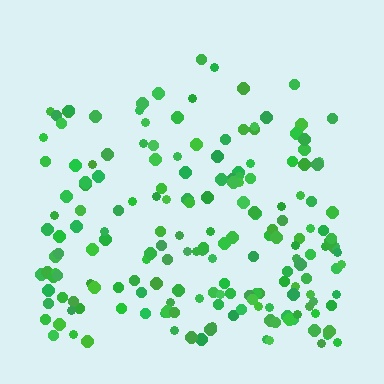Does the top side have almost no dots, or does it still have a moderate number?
Still a moderate number, just noticeably fewer than the bottom.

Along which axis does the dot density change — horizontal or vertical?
Vertical.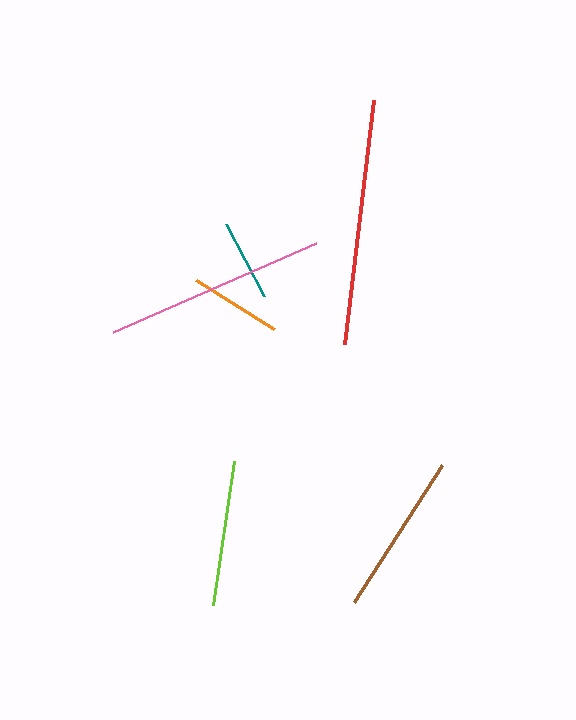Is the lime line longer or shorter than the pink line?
The pink line is longer than the lime line.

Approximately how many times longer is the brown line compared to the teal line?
The brown line is approximately 2.0 times the length of the teal line.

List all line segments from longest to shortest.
From longest to shortest: red, pink, brown, lime, orange, teal.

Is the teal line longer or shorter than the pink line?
The pink line is longer than the teal line.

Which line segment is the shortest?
The teal line is the shortest at approximately 81 pixels.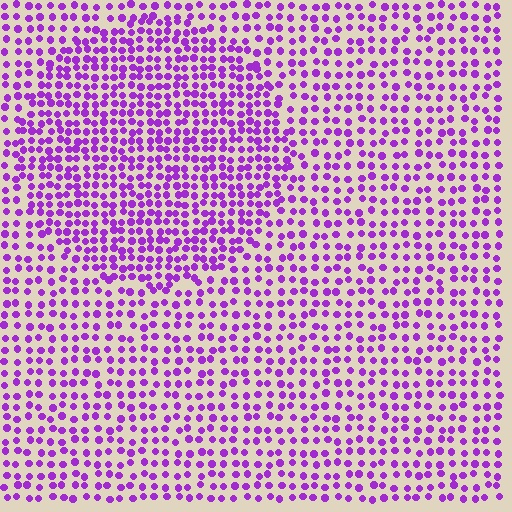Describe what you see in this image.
The image contains small purple elements arranged at two different densities. A circle-shaped region is visible where the elements are more densely packed than the surrounding area.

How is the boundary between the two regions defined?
The boundary is defined by a change in element density (approximately 1.6x ratio). All elements are the same color, size, and shape.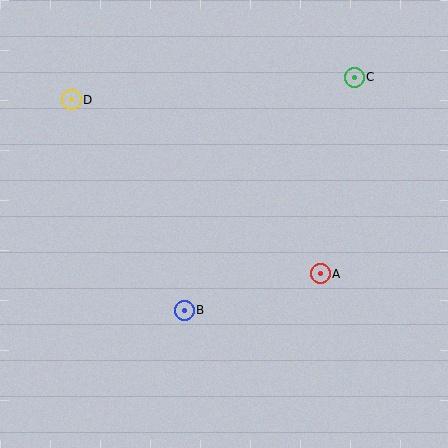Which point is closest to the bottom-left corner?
Point B is closest to the bottom-left corner.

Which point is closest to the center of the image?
Point B at (184, 310) is closest to the center.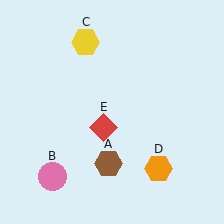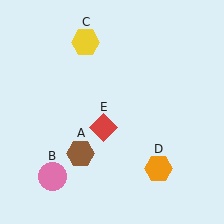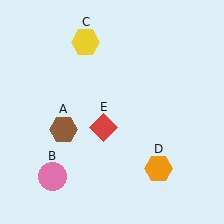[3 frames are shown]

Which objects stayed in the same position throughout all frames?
Pink circle (object B) and yellow hexagon (object C) and orange hexagon (object D) and red diamond (object E) remained stationary.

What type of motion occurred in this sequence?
The brown hexagon (object A) rotated clockwise around the center of the scene.